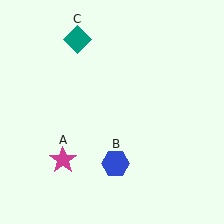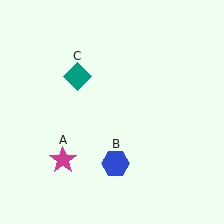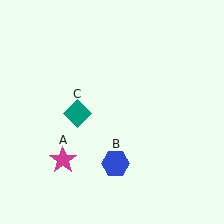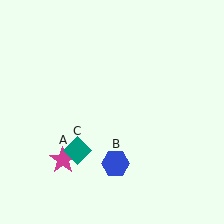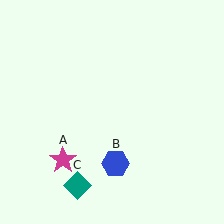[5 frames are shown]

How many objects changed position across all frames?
1 object changed position: teal diamond (object C).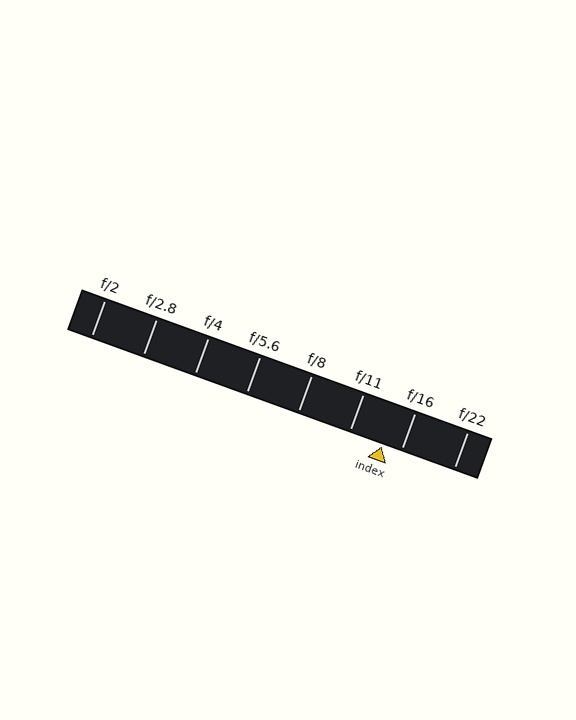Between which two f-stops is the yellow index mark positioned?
The index mark is between f/11 and f/16.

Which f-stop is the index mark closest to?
The index mark is closest to f/16.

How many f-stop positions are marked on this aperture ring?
There are 8 f-stop positions marked.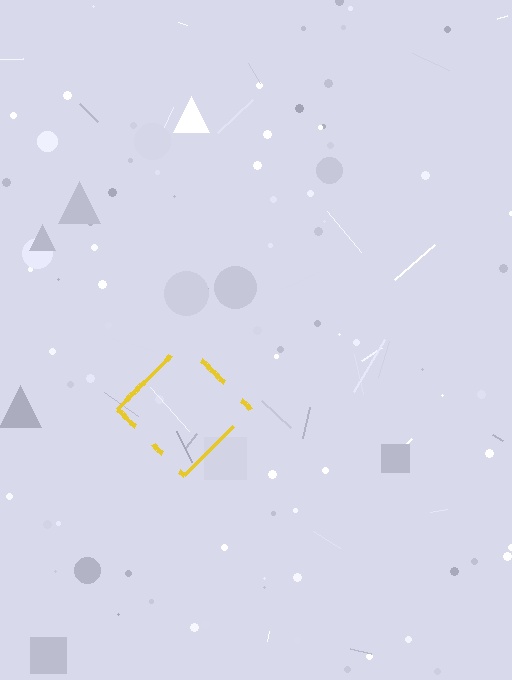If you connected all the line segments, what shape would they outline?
They would outline a diamond.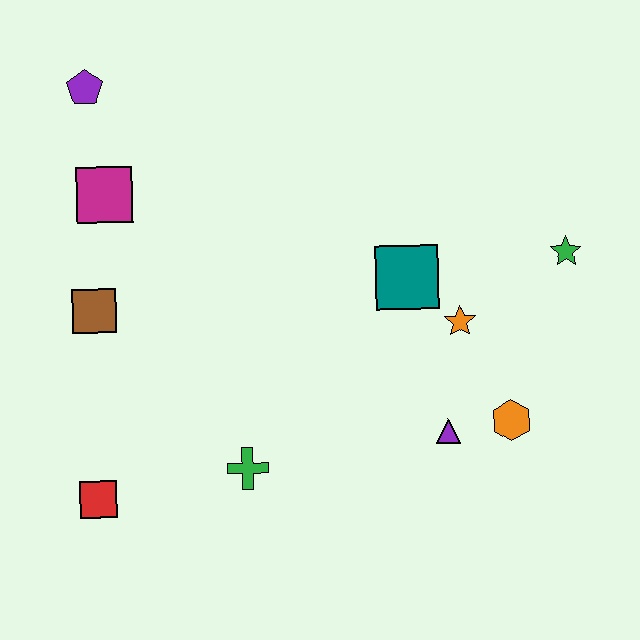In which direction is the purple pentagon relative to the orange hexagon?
The purple pentagon is to the left of the orange hexagon.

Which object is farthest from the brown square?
The green star is farthest from the brown square.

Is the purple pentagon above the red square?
Yes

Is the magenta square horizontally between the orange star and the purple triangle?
No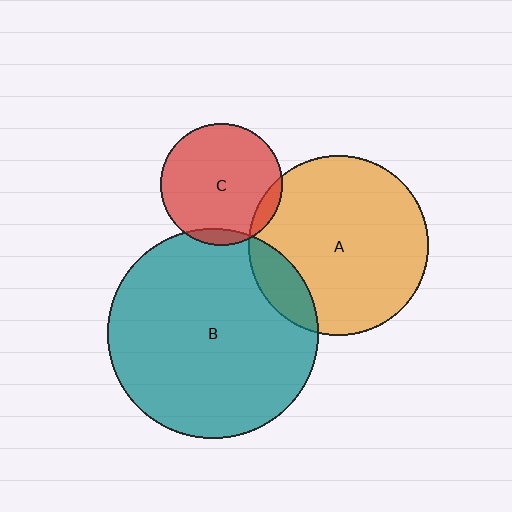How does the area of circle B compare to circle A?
Approximately 1.4 times.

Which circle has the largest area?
Circle B (teal).